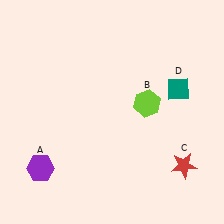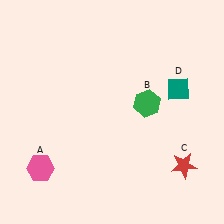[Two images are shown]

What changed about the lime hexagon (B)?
In Image 1, B is lime. In Image 2, it changed to green.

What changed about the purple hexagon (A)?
In Image 1, A is purple. In Image 2, it changed to pink.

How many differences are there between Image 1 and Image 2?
There are 2 differences between the two images.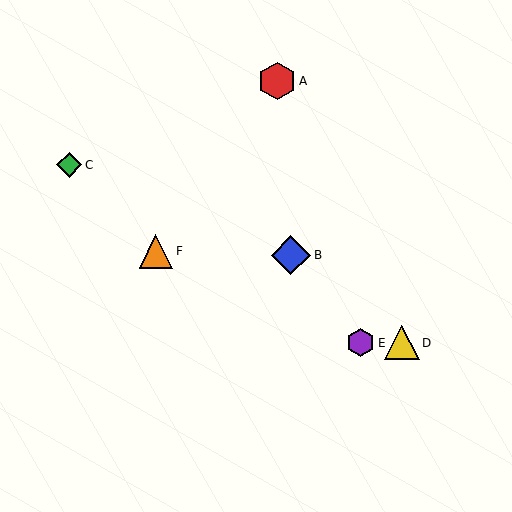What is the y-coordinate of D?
Object D is at y≈343.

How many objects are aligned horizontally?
2 objects (D, E) are aligned horizontally.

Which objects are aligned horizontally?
Objects D, E are aligned horizontally.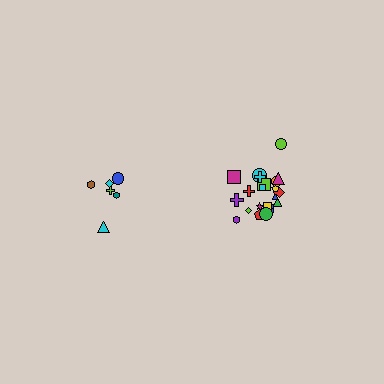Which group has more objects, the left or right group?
The right group.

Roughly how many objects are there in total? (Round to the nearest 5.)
Roughly 30 objects in total.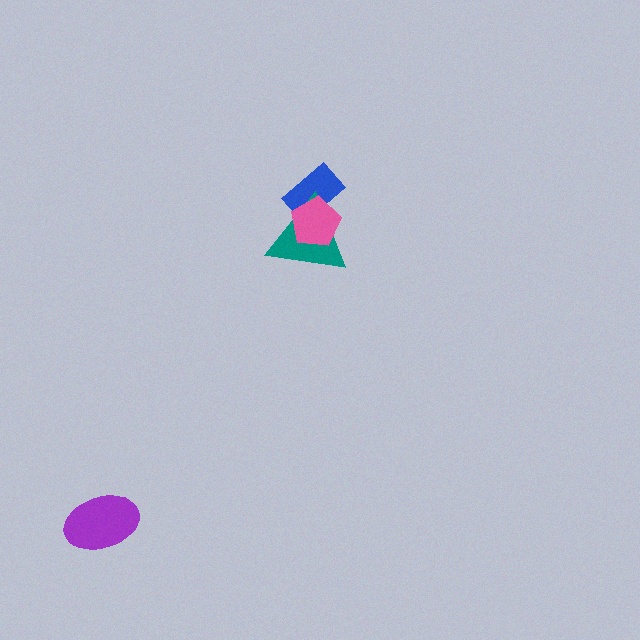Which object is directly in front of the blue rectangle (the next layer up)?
The teal triangle is directly in front of the blue rectangle.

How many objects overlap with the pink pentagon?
2 objects overlap with the pink pentagon.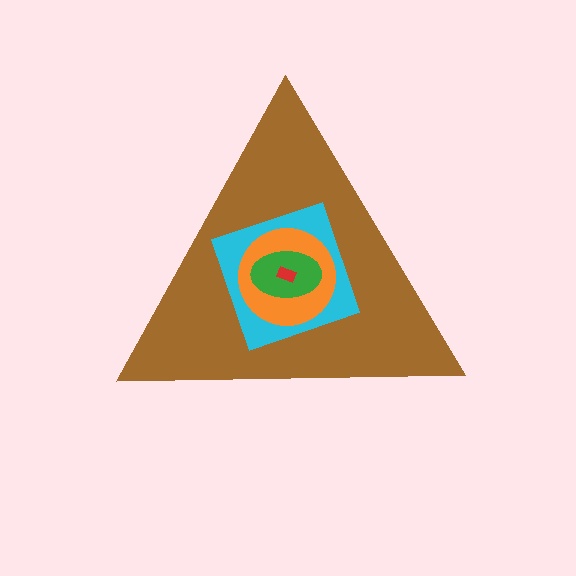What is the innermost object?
The red rectangle.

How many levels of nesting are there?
5.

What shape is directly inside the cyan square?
The orange circle.